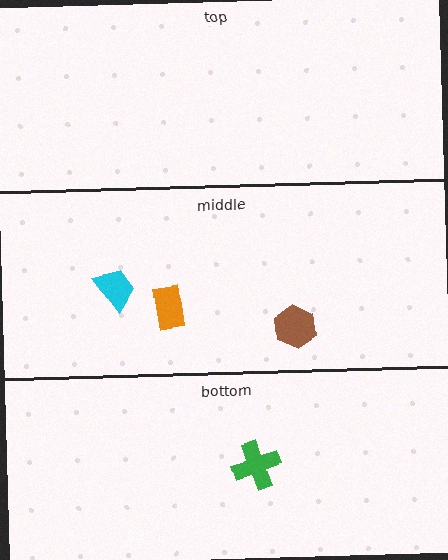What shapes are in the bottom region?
The green cross.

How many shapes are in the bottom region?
1.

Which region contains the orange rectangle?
The middle region.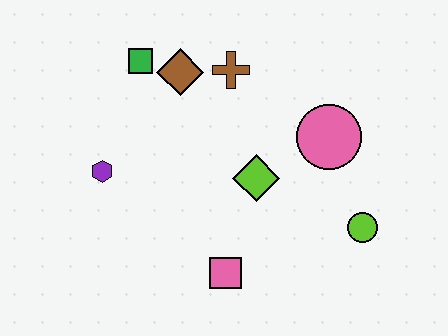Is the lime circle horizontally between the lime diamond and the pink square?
No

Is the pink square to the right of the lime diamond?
No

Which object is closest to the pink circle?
The lime diamond is closest to the pink circle.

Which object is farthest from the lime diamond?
The green square is farthest from the lime diamond.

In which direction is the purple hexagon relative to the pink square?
The purple hexagon is to the left of the pink square.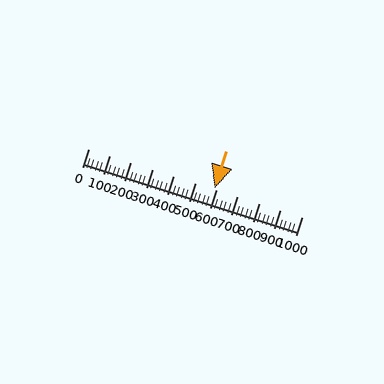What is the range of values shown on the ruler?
The ruler shows values from 0 to 1000.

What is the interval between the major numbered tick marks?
The major tick marks are spaced 100 units apart.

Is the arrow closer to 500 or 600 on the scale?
The arrow is closer to 600.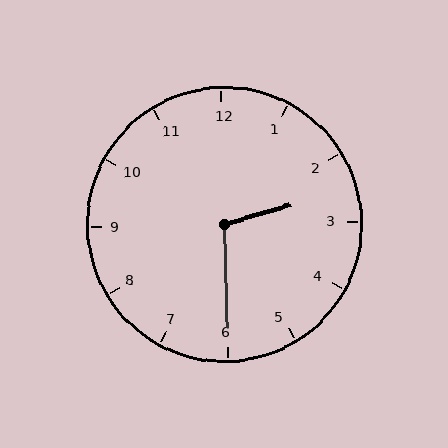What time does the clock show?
2:30.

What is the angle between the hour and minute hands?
Approximately 105 degrees.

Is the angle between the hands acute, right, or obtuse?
It is obtuse.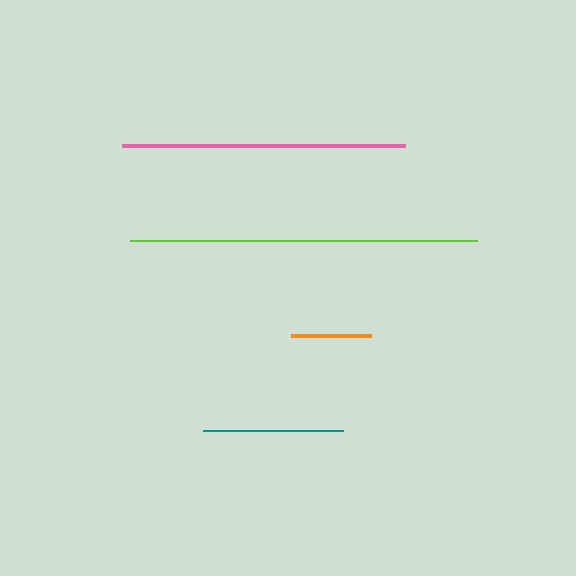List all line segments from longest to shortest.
From longest to shortest: lime, pink, teal, orange.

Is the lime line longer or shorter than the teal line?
The lime line is longer than the teal line.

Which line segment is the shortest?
The orange line is the shortest at approximately 80 pixels.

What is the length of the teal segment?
The teal segment is approximately 140 pixels long.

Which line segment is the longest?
The lime line is the longest at approximately 347 pixels.